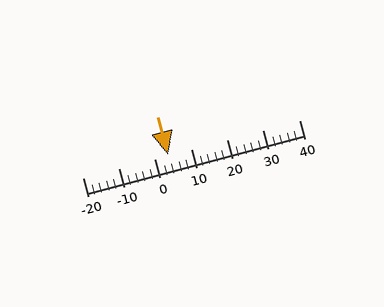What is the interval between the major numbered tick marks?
The major tick marks are spaced 10 units apart.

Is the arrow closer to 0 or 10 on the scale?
The arrow is closer to 0.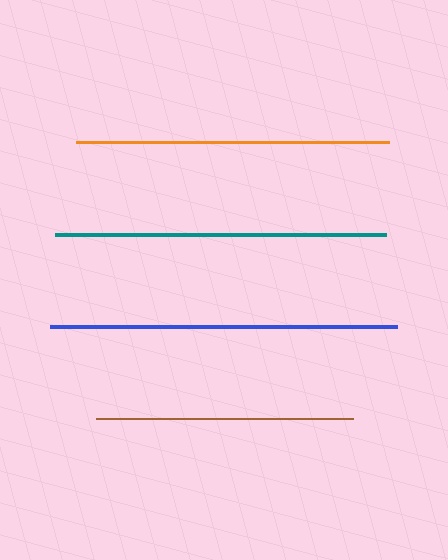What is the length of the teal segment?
The teal segment is approximately 332 pixels long.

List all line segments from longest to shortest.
From longest to shortest: blue, teal, orange, brown.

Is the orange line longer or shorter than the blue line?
The blue line is longer than the orange line.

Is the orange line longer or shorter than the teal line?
The teal line is longer than the orange line.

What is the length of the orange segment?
The orange segment is approximately 313 pixels long.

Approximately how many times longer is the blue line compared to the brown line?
The blue line is approximately 1.3 times the length of the brown line.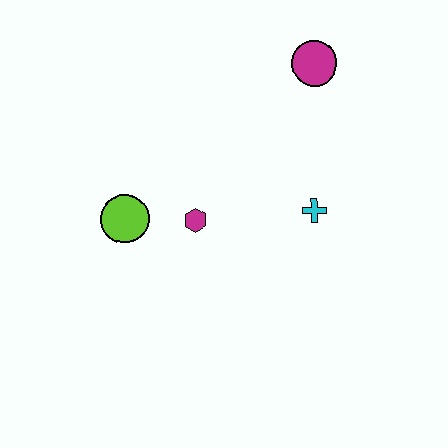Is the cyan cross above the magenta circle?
No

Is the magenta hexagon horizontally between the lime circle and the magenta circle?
Yes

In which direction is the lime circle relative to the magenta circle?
The lime circle is to the left of the magenta circle.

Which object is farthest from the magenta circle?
The lime circle is farthest from the magenta circle.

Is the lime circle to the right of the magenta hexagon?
No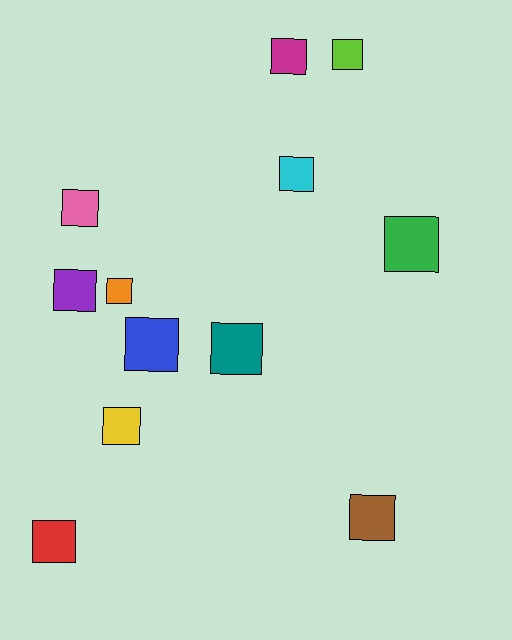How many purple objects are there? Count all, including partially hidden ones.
There is 1 purple object.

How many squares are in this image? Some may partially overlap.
There are 12 squares.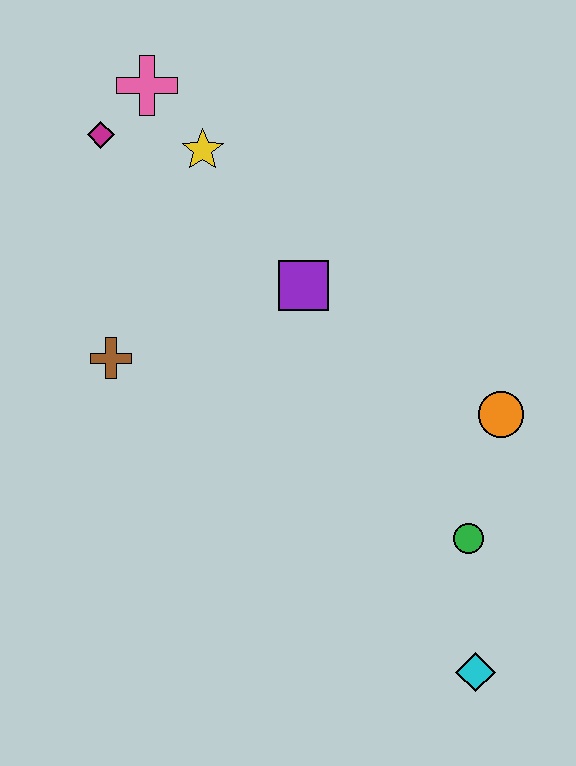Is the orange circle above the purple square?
No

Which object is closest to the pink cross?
The magenta diamond is closest to the pink cross.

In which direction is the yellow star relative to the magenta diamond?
The yellow star is to the right of the magenta diamond.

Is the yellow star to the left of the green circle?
Yes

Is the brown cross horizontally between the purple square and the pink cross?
No